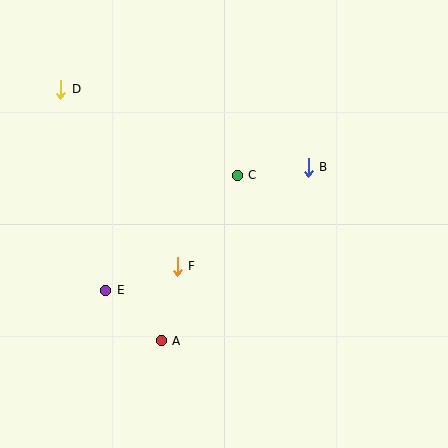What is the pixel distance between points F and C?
The distance between F and C is 109 pixels.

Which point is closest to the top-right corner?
Point B is closest to the top-right corner.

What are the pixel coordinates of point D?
Point D is at (61, 89).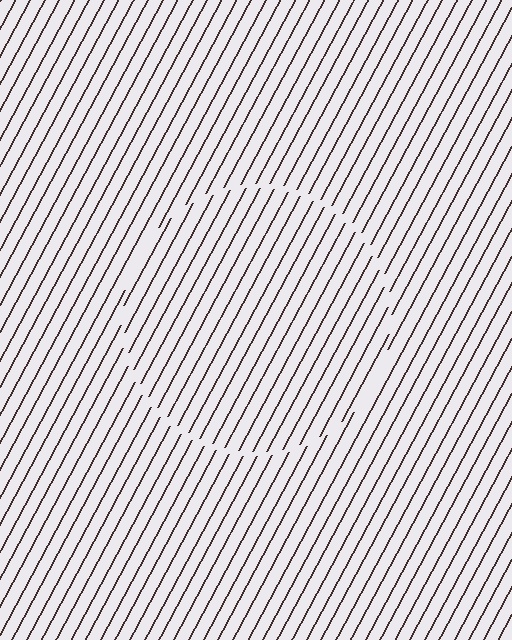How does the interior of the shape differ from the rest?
The interior of the shape contains the same grating, shifted by half a period — the contour is defined by the phase discontinuity where line-ends from the inner and outer gratings abut.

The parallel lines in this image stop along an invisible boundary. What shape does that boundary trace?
An illusory circle. The interior of the shape contains the same grating, shifted by half a period — the contour is defined by the phase discontinuity where line-ends from the inner and outer gratings abut.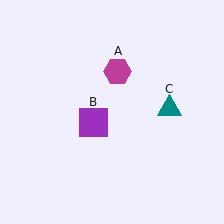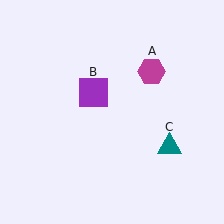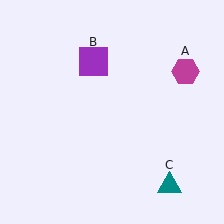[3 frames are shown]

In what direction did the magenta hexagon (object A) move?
The magenta hexagon (object A) moved right.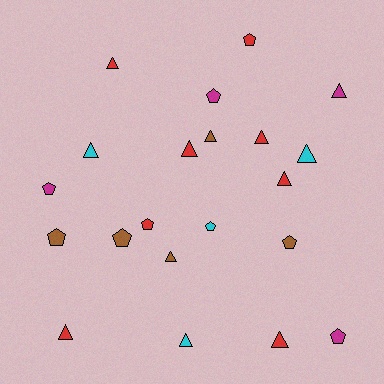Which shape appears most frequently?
Triangle, with 12 objects.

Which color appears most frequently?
Red, with 8 objects.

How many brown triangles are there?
There are 2 brown triangles.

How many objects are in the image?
There are 21 objects.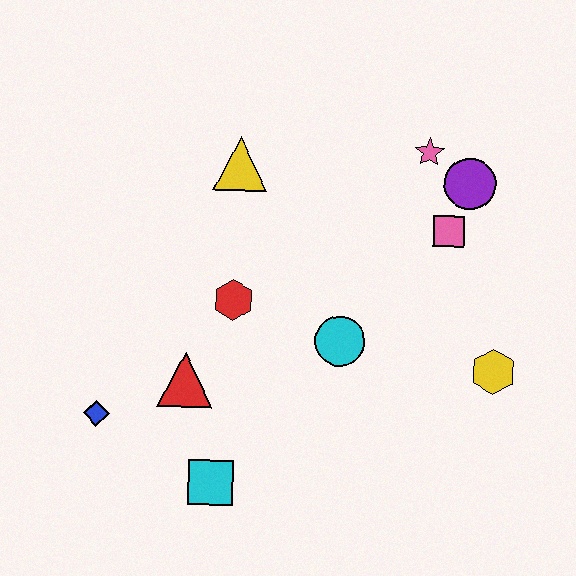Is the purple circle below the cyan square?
No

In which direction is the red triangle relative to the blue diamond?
The red triangle is to the right of the blue diamond.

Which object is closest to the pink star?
The purple circle is closest to the pink star.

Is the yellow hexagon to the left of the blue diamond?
No